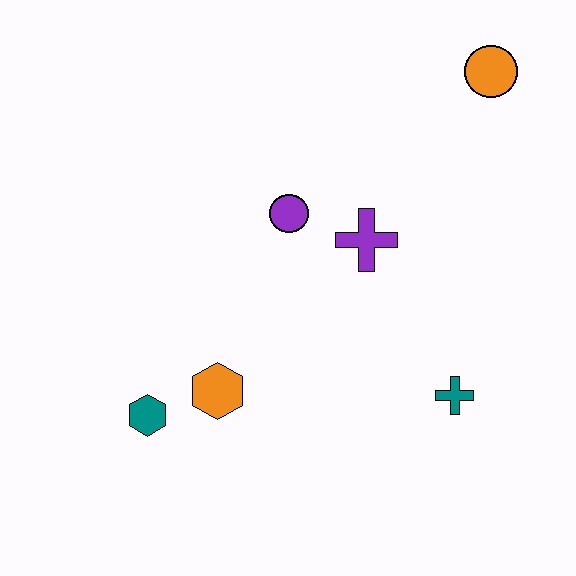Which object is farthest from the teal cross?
The orange circle is farthest from the teal cross.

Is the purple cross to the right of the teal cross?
No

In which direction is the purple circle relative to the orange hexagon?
The purple circle is above the orange hexagon.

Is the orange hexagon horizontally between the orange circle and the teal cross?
No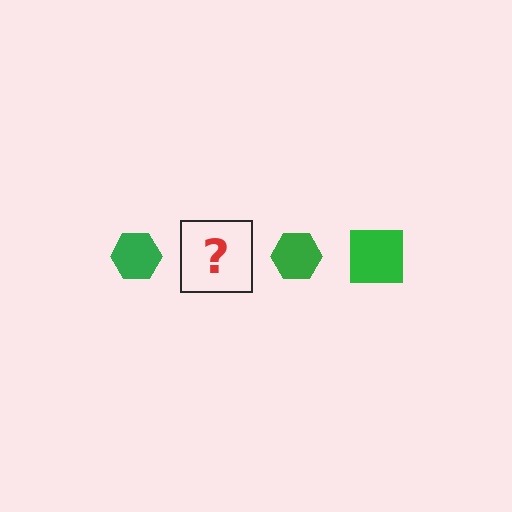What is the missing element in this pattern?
The missing element is a green square.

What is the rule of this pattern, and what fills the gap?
The rule is that the pattern cycles through hexagon, square shapes in green. The gap should be filled with a green square.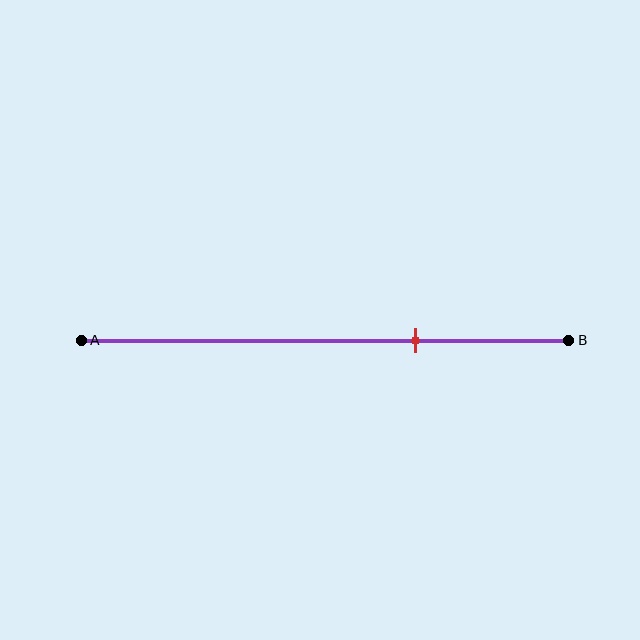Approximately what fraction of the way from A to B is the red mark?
The red mark is approximately 70% of the way from A to B.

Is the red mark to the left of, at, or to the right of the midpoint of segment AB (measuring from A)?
The red mark is to the right of the midpoint of segment AB.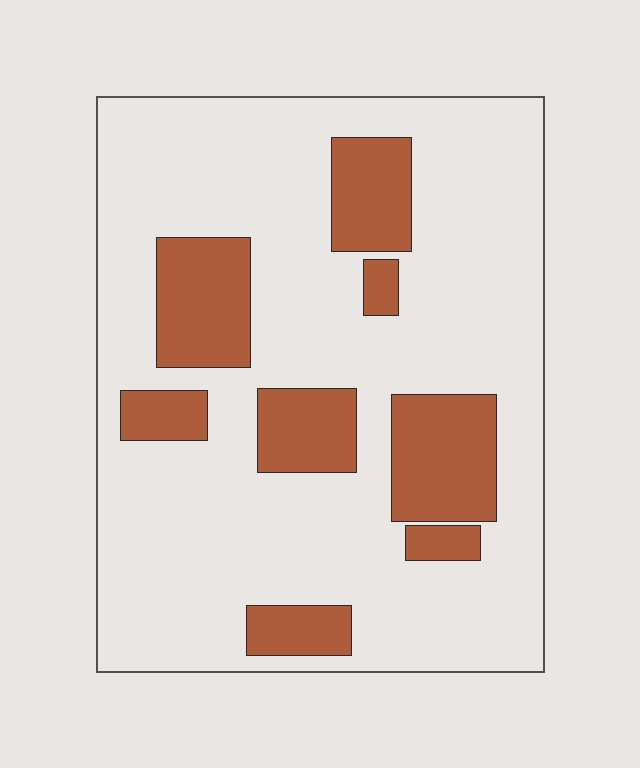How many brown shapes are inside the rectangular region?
8.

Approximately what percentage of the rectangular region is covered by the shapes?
Approximately 25%.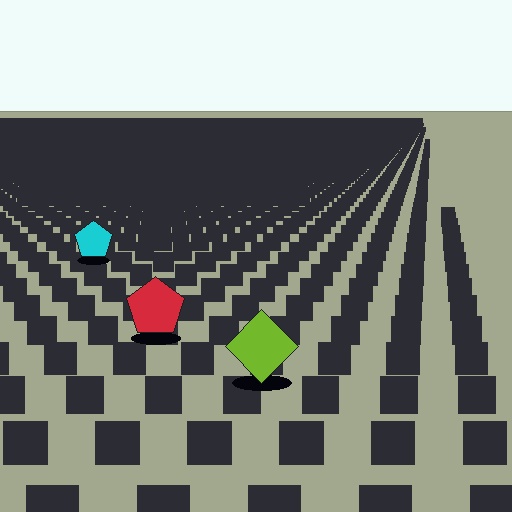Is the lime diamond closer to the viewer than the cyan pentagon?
Yes. The lime diamond is closer — you can tell from the texture gradient: the ground texture is coarser near it.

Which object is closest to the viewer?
The lime diamond is closest. The texture marks near it are larger and more spread out.